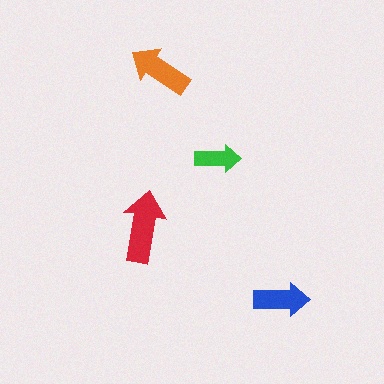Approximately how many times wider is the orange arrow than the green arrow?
About 1.5 times wider.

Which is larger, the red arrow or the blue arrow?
The red one.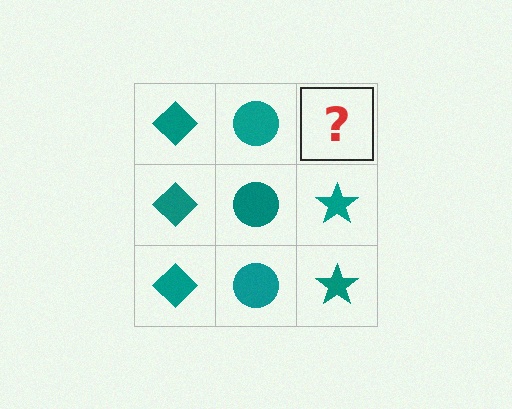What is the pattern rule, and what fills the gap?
The rule is that each column has a consistent shape. The gap should be filled with a teal star.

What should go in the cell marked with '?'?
The missing cell should contain a teal star.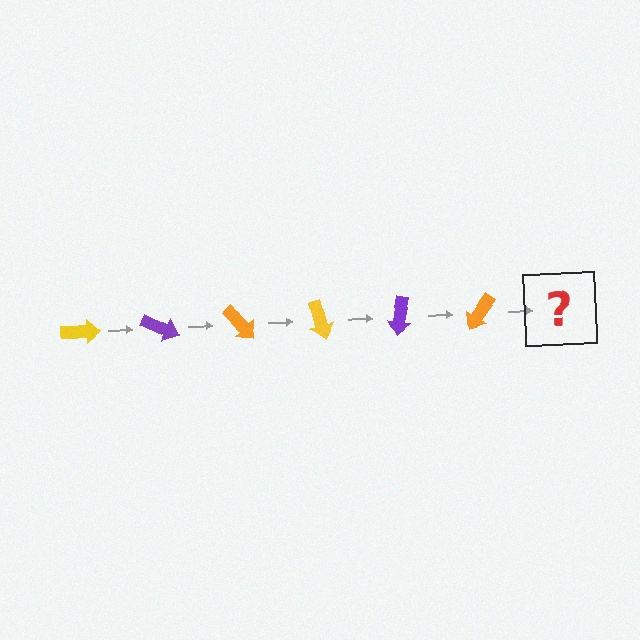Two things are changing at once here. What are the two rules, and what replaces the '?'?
The two rules are that it rotates 25 degrees each step and the color cycles through yellow, purple, and orange. The '?' should be a yellow arrow, rotated 150 degrees from the start.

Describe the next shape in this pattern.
It should be a yellow arrow, rotated 150 degrees from the start.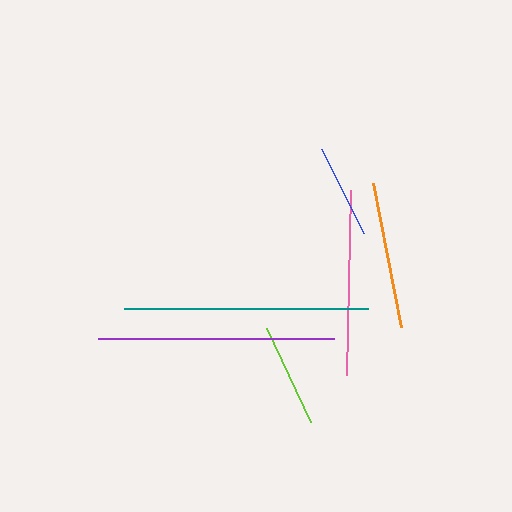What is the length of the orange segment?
The orange segment is approximately 147 pixels long.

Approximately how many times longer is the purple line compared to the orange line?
The purple line is approximately 1.6 times the length of the orange line.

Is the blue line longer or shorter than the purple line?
The purple line is longer than the blue line.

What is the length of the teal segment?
The teal segment is approximately 244 pixels long.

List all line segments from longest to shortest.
From longest to shortest: teal, purple, pink, orange, lime, blue.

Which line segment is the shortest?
The blue line is the shortest at approximately 94 pixels.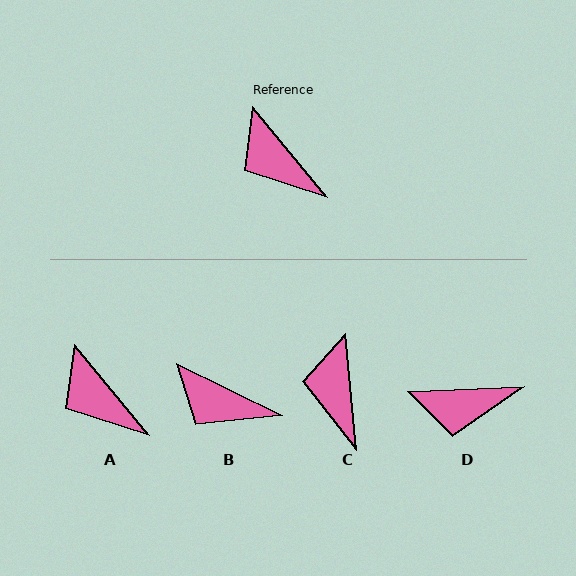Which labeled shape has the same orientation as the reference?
A.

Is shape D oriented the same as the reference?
No, it is off by about 53 degrees.